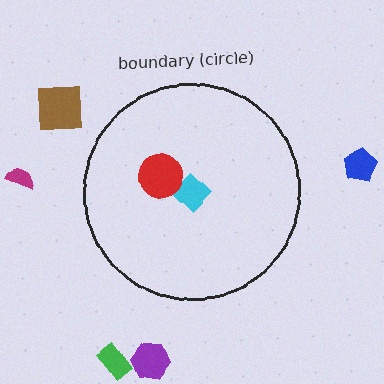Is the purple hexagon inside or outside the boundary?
Outside.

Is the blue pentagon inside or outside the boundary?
Outside.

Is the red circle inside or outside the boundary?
Inside.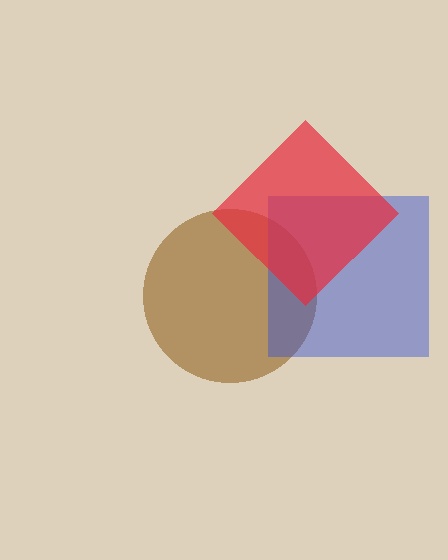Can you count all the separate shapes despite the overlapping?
Yes, there are 3 separate shapes.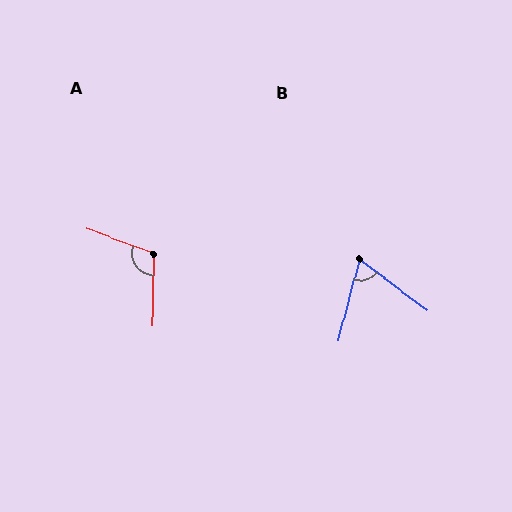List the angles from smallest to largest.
B (68°), A (110°).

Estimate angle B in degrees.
Approximately 68 degrees.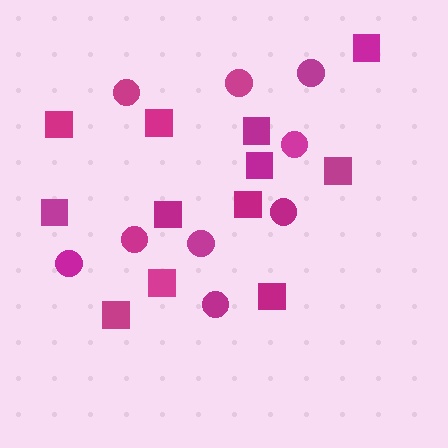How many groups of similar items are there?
There are 2 groups: one group of circles (9) and one group of squares (12).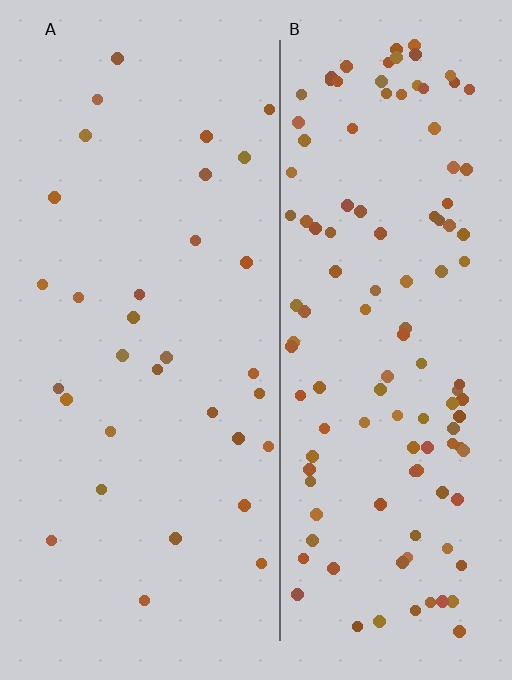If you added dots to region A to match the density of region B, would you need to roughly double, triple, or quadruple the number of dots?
Approximately quadruple.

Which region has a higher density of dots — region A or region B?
B (the right).